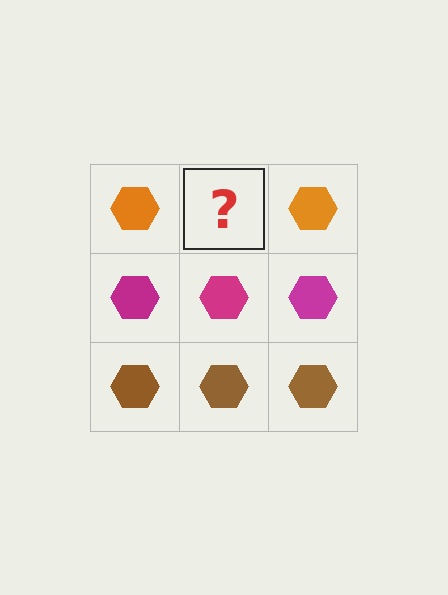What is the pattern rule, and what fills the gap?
The rule is that each row has a consistent color. The gap should be filled with an orange hexagon.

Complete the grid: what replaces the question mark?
The question mark should be replaced with an orange hexagon.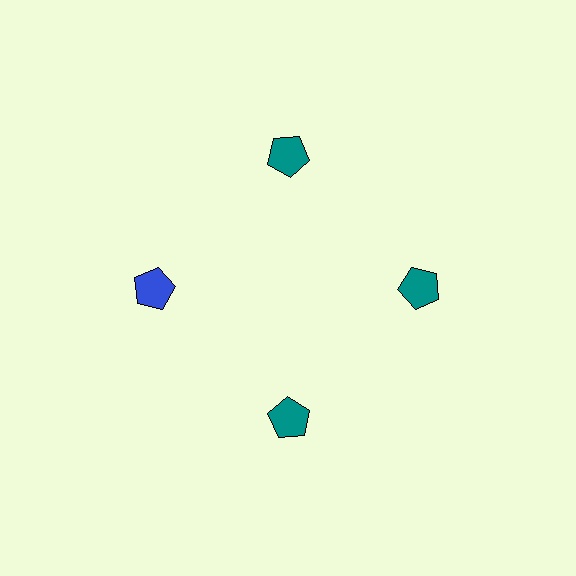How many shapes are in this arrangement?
There are 4 shapes arranged in a ring pattern.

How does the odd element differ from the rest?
It has a different color: blue instead of teal.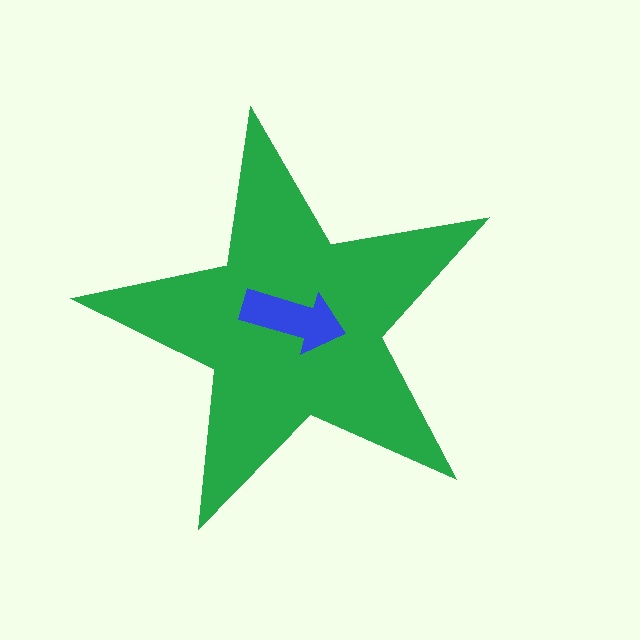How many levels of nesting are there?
2.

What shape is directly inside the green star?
The blue arrow.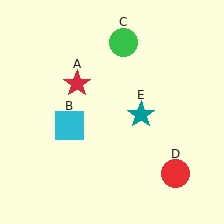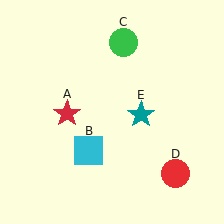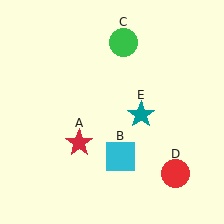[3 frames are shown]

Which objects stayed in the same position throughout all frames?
Green circle (object C) and red circle (object D) and teal star (object E) remained stationary.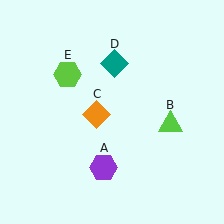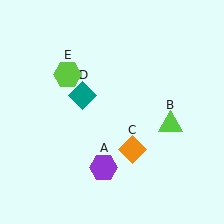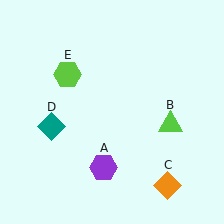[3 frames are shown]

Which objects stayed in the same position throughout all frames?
Purple hexagon (object A) and lime triangle (object B) and lime hexagon (object E) remained stationary.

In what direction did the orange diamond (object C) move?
The orange diamond (object C) moved down and to the right.